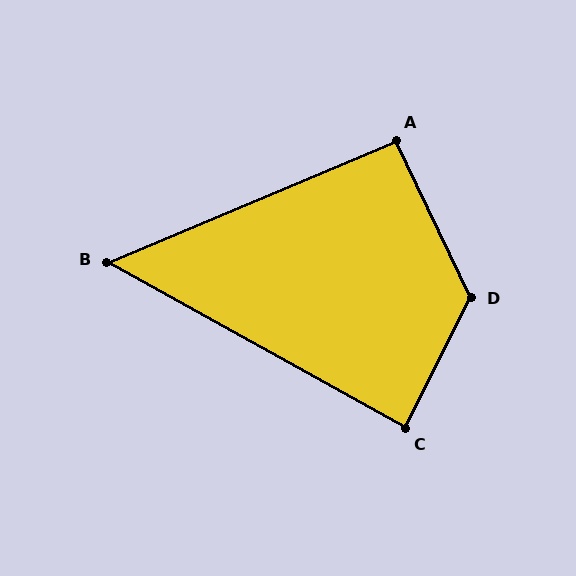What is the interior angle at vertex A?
Approximately 92 degrees (approximately right).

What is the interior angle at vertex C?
Approximately 88 degrees (approximately right).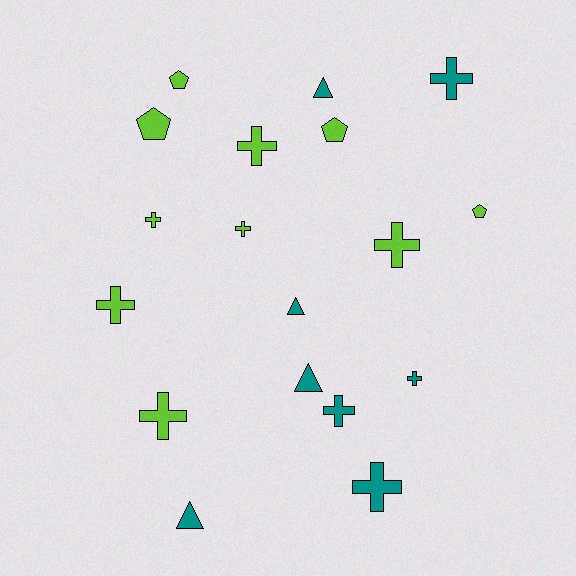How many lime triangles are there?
There are no lime triangles.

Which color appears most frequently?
Lime, with 10 objects.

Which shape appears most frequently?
Cross, with 10 objects.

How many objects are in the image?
There are 18 objects.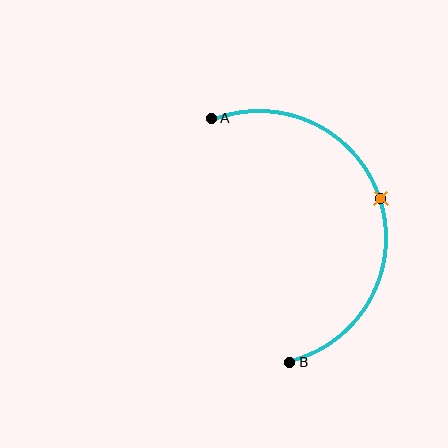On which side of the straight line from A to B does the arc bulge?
The arc bulges to the right of the straight line connecting A and B.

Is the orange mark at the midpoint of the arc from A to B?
Yes. The orange mark lies on the arc at equal arc-length from both A and B — it is the arc midpoint.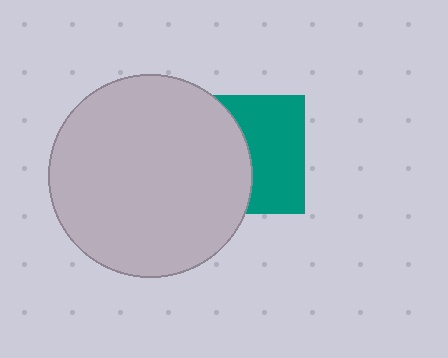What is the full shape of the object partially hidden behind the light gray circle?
The partially hidden object is a teal square.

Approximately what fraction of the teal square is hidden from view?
Roughly 49% of the teal square is hidden behind the light gray circle.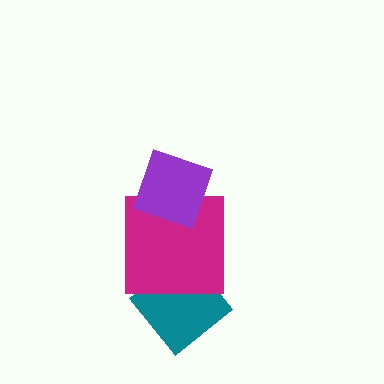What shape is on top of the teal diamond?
The magenta square is on top of the teal diamond.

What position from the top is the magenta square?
The magenta square is 2nd from the top.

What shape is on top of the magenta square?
The purple diamond is on top of the magenta square.